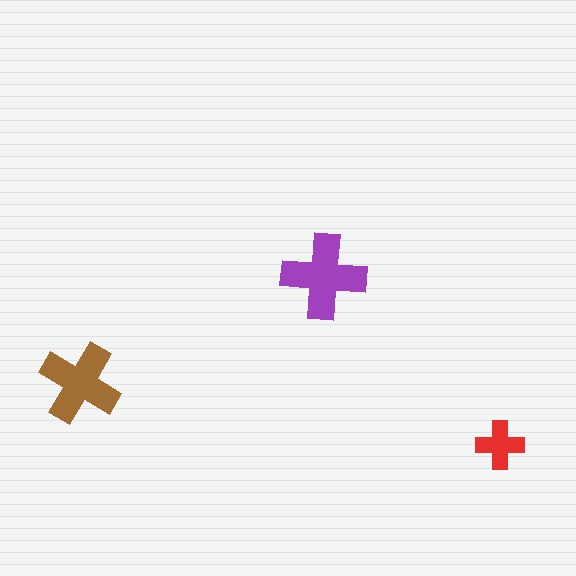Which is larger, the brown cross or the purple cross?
The purple one.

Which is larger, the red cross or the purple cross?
The purple one.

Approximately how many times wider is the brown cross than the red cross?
About 1.5 times wider.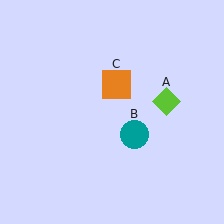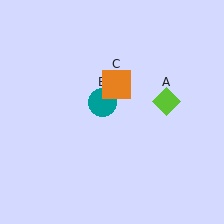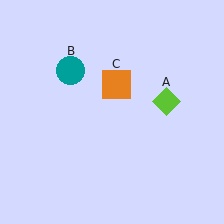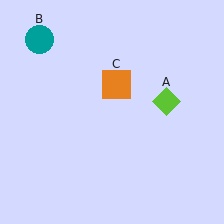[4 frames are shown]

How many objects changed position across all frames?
1 object changed position: teal circle (object B).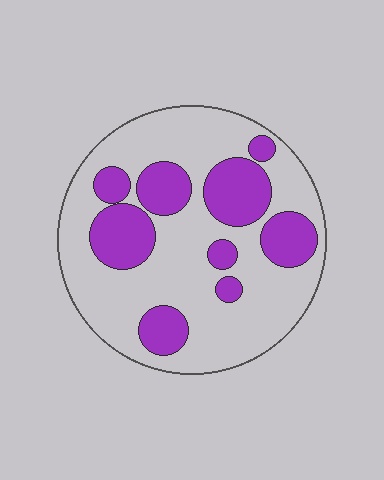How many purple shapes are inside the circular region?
9.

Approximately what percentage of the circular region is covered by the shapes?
Approximately 30%.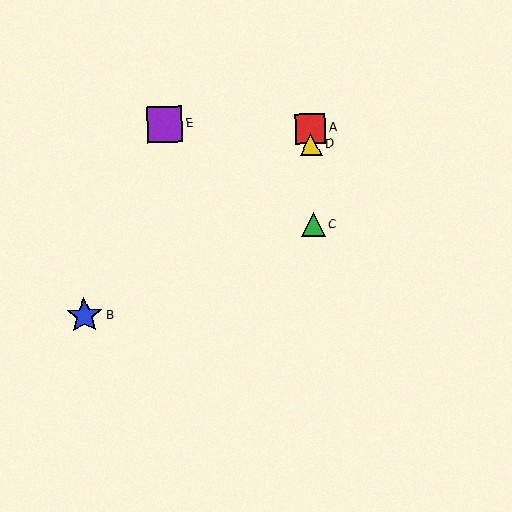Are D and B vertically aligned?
No, D is at x≈311 and B is at x≈84.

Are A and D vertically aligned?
Yes, both are at x≈310.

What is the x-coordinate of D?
Object D is at x≈311.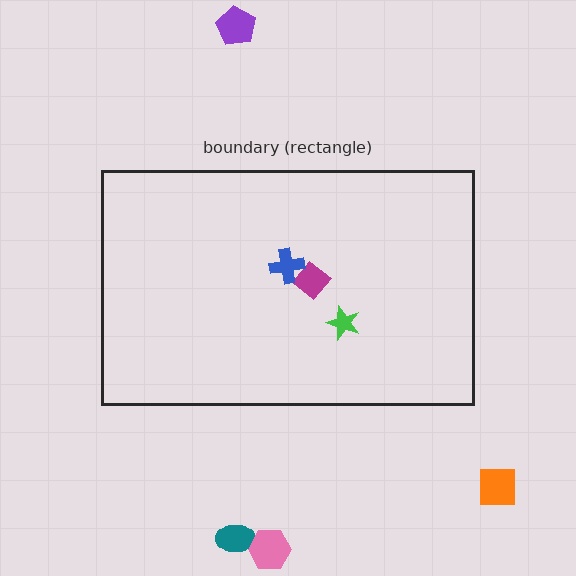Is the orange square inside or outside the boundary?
Outside.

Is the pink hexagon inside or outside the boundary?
Outside.